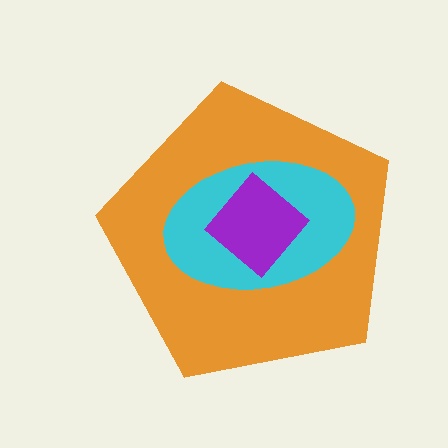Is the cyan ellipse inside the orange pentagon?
Yes.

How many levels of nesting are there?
3.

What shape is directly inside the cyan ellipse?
The purple diamond.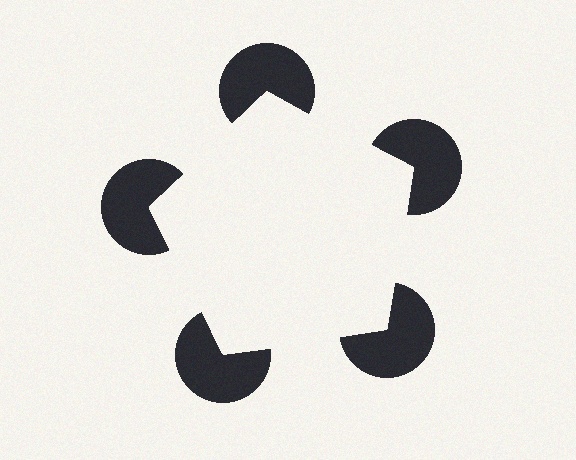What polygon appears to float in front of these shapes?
An illusory pentagon — its edges are inferred from the aligned wedge cuts in the pac-man discs, not physically drawn.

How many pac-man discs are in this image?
There are 5 — one at each vertex of the illusory pentagon.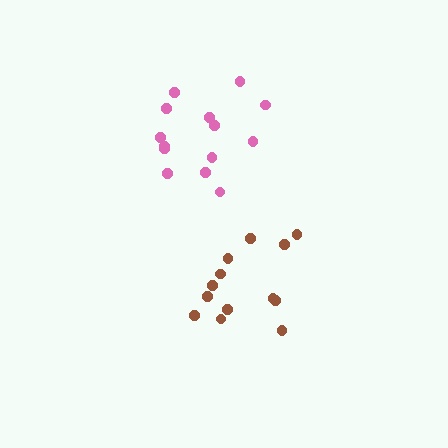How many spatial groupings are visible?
There are 2 spatial groupings.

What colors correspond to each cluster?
The clusters are colored: brown, pink.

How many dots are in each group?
Group 1: 13 dots, Group 2: 14 dots (27 total).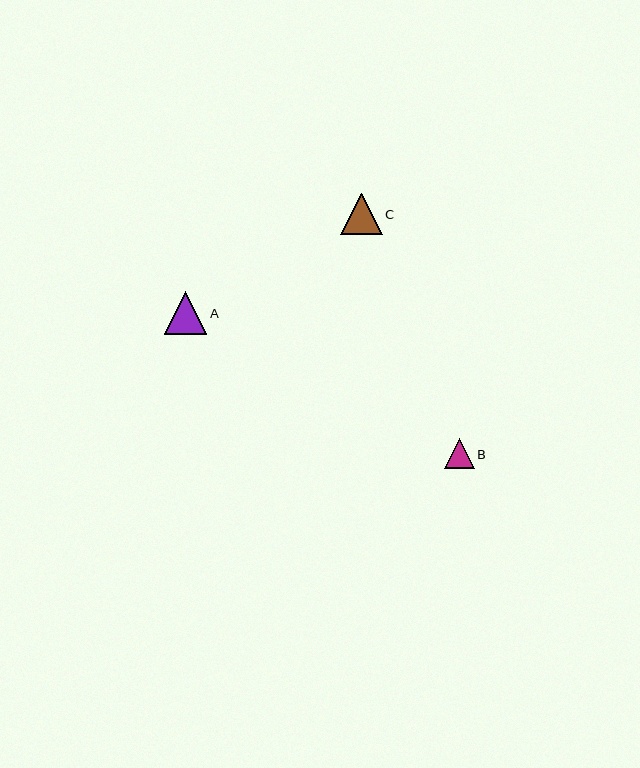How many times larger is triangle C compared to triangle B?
Triangle C is approximately 1.4 times the size of triangle B.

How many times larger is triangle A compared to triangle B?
Triangle A is approximately 1.4 times the size of triangle B.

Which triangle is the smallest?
Triangle B is the smallest with a size of approximately 30 pixels.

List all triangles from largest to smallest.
From largest to smallest: A, C, B.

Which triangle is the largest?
Triangle A is the largest with a size of approximately 42 pixels.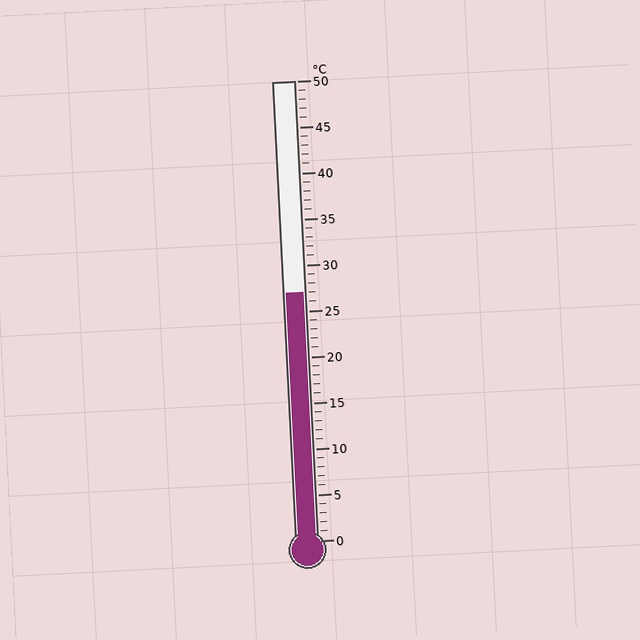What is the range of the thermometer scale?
The thermometer scale ranges from 0°C to 50°C.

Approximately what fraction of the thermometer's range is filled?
The thermometer is filled to approximately 55% of its range.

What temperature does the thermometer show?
The thermometer shows approximately 27°C.